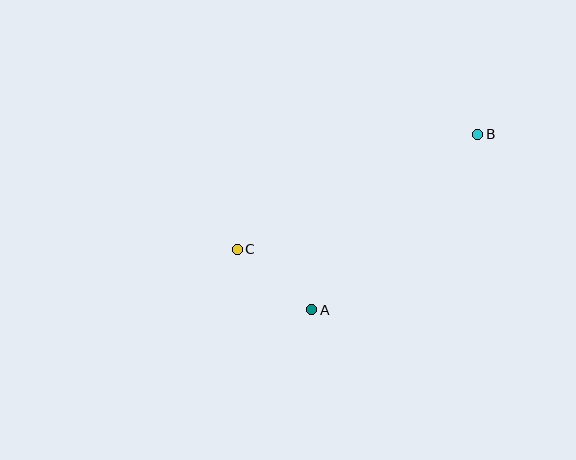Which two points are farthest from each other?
Points B and C are farthest from each other.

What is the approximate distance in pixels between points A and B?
The distance between A and B is approximately 242 pixels.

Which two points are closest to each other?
Points A and C are closest to each other.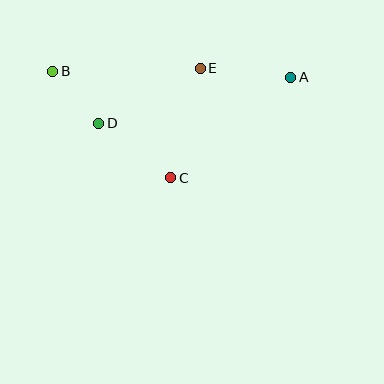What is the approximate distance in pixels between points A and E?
The distance between A and E is approximately 91 pixels.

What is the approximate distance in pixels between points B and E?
The distance between B and E is approximately 148 pixels.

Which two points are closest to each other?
Points B and D are closest to each other.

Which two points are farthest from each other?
Points A and B are farthest from each other.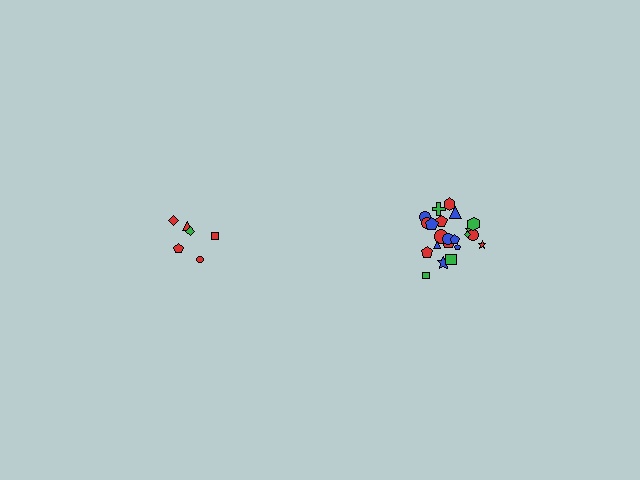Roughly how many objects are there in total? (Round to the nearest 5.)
Roughly 30 objects in total.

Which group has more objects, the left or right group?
The right group.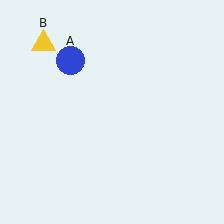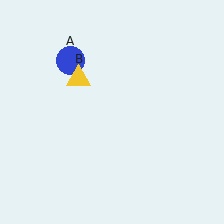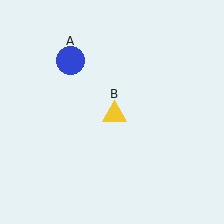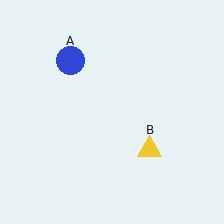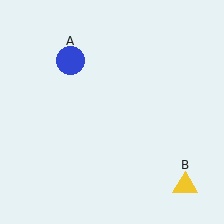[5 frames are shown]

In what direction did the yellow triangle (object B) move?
The yellow triangle (object B) moved down and to the right.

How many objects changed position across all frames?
1 object changed position: yellow triangle (object B).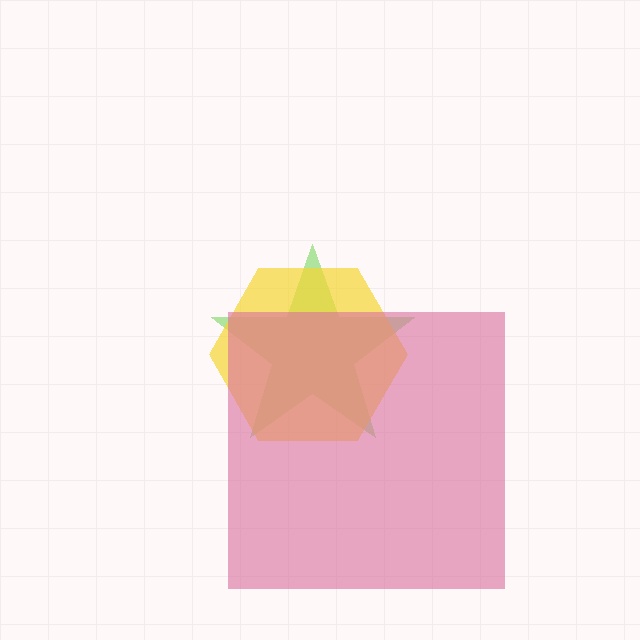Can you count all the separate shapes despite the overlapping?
Yes, there are 3 separate shapes.